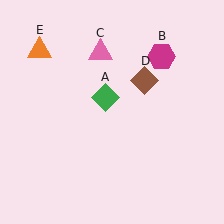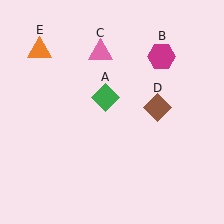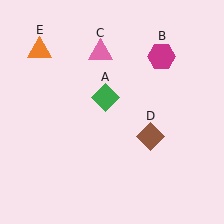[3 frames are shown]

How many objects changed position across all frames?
1 object changed position: brown diamond (object D).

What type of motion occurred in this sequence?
The brown diamond (object D) rotated clockwise around the center of the scene.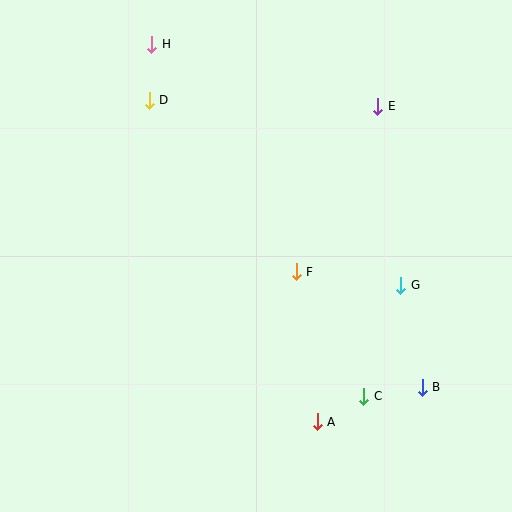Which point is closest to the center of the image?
Point F at (296, 272) is closest to the center.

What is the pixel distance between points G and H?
The distance between G and H is 346 pixels.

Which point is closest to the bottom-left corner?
Point A is closest to the bottom-left corner.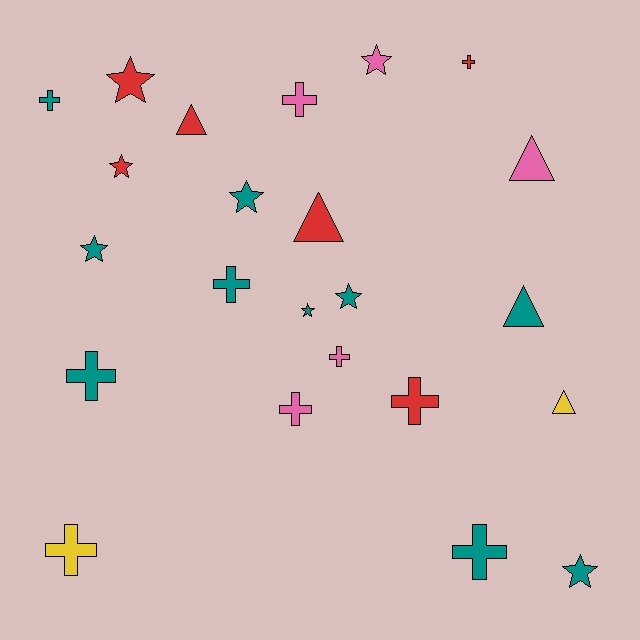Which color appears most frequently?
Teal, with 10 objects.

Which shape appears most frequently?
Cross, with 10 objects.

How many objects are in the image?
There are 23 objects.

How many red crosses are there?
There are 2 red crosses.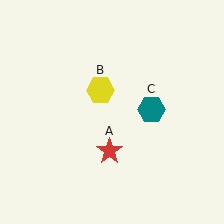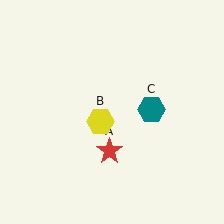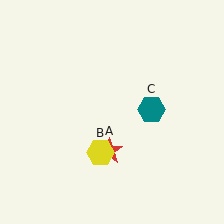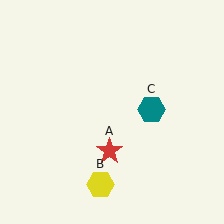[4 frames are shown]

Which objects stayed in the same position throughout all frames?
Red star (object A) and teal hexagon (object C) remained stationary.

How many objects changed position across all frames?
1 object changed position: yellow hexagon (object B).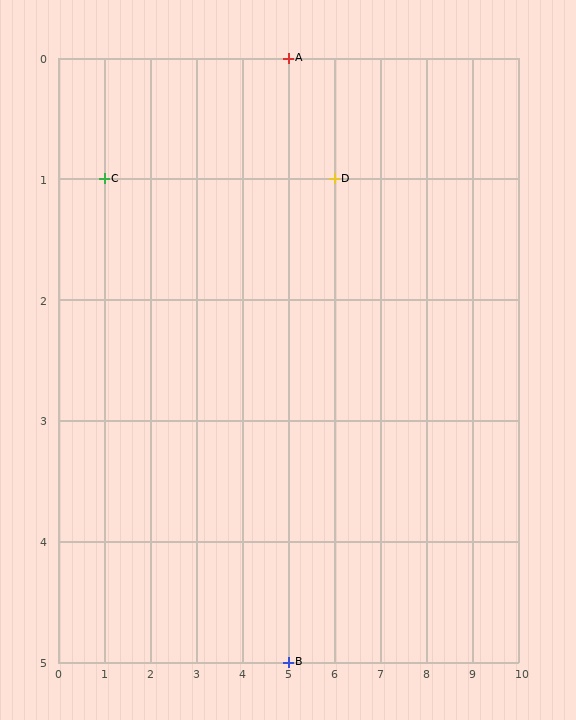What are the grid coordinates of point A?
Point A is at grid coordinates (5, 0).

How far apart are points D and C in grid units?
Points D and C are 5 columns apart.